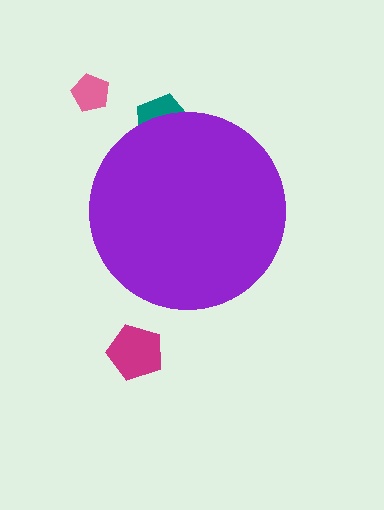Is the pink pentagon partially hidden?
No, the pink pentagon is fully visible.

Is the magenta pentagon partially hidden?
No, the magenta pentagon is fully visible.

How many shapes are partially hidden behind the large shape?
1 shape is partially hidden.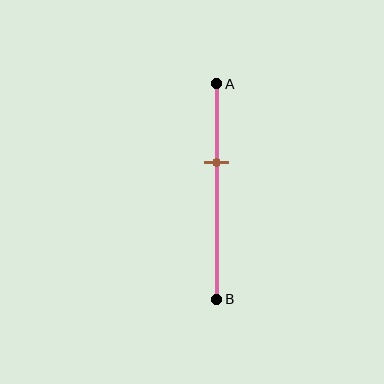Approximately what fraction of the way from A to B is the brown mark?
The brown mark is approximately 35% of the way from A to B.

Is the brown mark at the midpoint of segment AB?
No, the mark is at about 35% from A, not at the 50% midpoint.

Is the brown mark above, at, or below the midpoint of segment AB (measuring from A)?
The brown mark is above the midpoint of segment AB.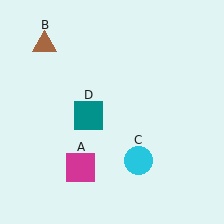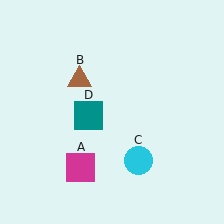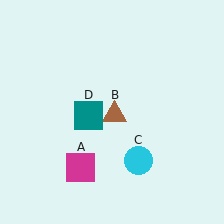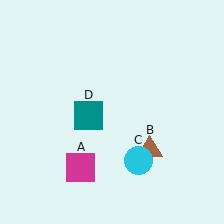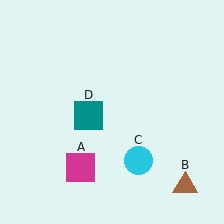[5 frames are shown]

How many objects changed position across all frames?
1 object changed position: brown triangle (object B).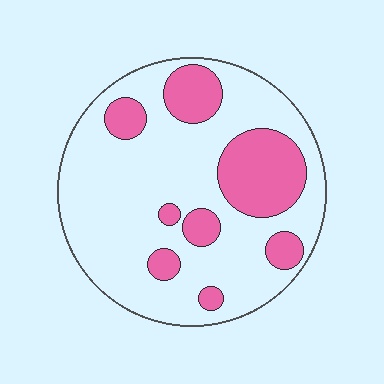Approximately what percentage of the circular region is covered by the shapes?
Approximately 25%.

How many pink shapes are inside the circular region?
8.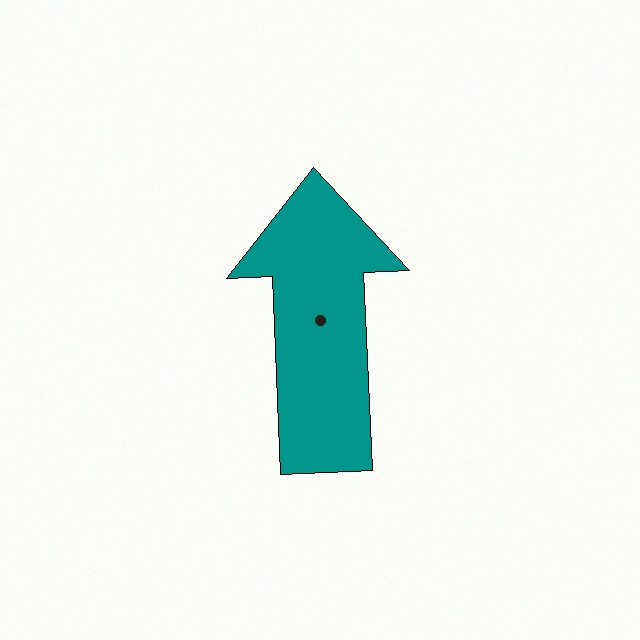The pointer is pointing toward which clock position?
Roughly 12 o'clock.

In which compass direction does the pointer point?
North.